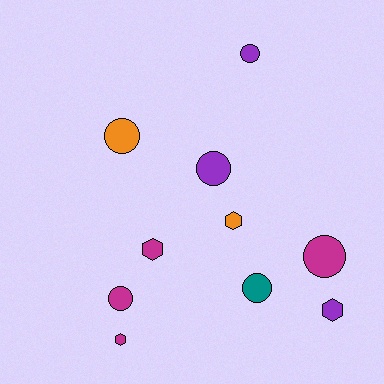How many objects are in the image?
There are 10 objects.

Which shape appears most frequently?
Circle, with 6 objects.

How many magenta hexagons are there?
There are 2 magenta hexagons.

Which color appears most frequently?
Magenta, with 4 objects.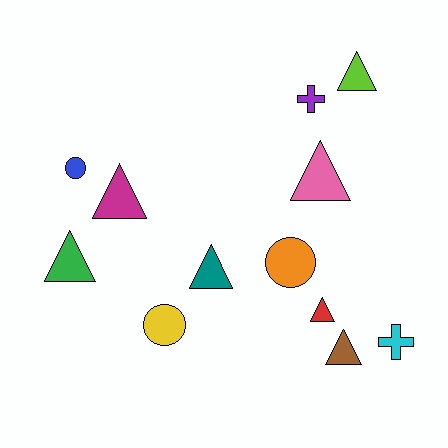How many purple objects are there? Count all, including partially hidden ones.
There is 1 purple object.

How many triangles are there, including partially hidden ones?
There are 7 triangles.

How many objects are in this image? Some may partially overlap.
There are 12 objects.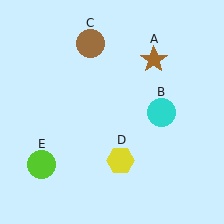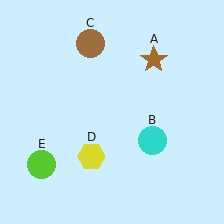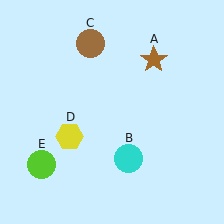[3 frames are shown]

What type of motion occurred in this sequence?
The cyan circle (object B), yellow hexagon (object D) rotated clockwise around the center of the scene.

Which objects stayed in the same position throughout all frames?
Brown star (object A) and brown circle (object C) and lime circle (object E) remained stationary.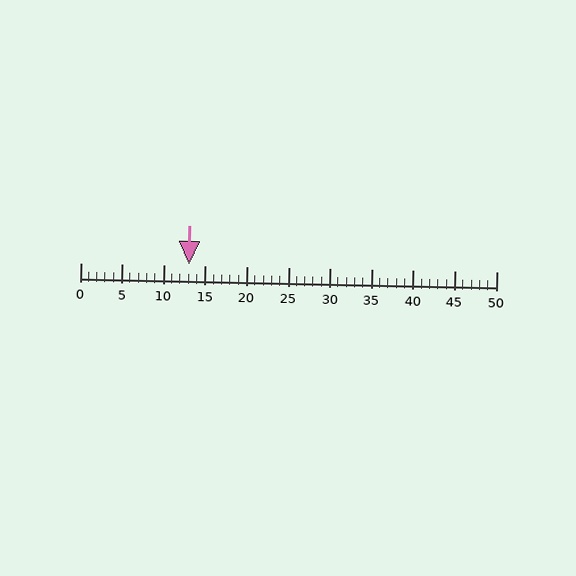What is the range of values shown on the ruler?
The ruler shows values from 0 to 50.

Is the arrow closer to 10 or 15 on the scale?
The arrow is closer to 15.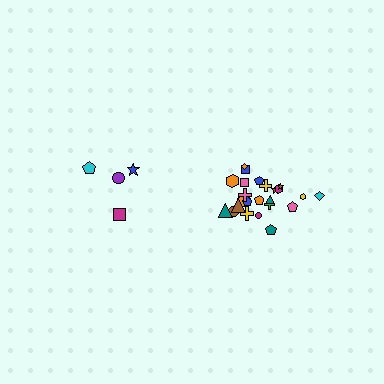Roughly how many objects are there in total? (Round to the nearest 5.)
Roughly 30 objects in total.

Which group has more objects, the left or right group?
The right group.